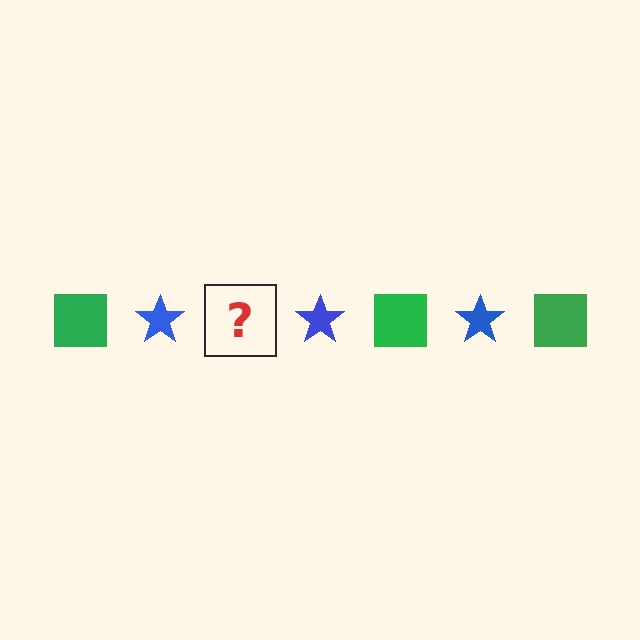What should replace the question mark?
The question mark should be replaced with a green square.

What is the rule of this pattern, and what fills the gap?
The rule is that the pattern alternates between green square and blue star. The gap should be filled with a green square.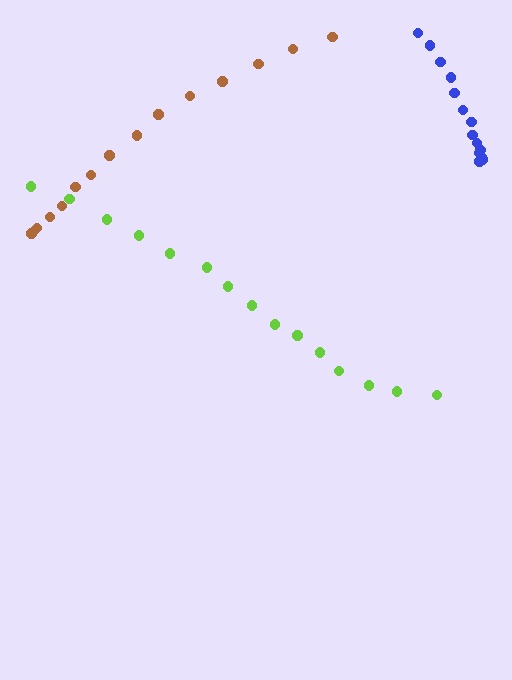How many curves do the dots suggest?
There are 3 distinct paths.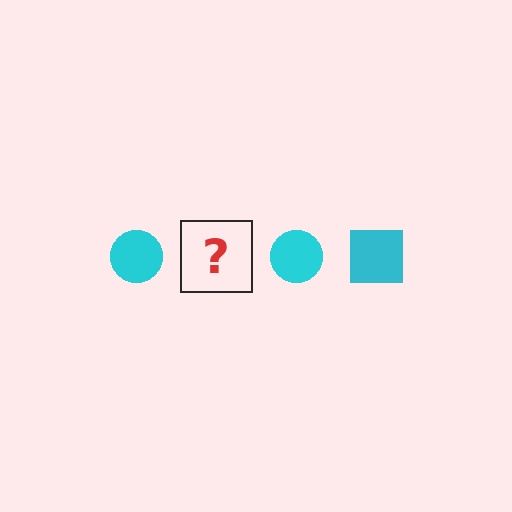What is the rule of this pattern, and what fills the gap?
The rule is that the pattern cycles through circle, square shapes in cyan. The gap should be filled with a cyan square.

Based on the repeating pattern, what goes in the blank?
The blank should be a cyan square.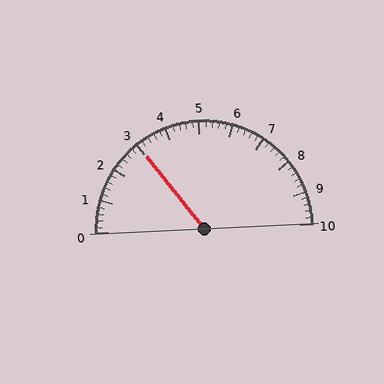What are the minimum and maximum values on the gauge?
The gauge ranges from 0 to 10.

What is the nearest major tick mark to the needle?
The nearest major tick mark is 3.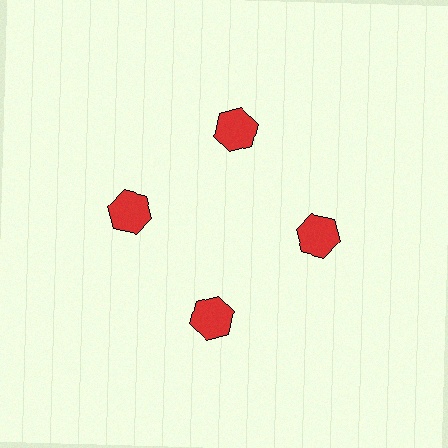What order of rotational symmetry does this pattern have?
This pattern has 4-fold rotational symmetry.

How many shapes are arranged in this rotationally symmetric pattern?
There are 4 shapes, arranged in 4 groups of 1.